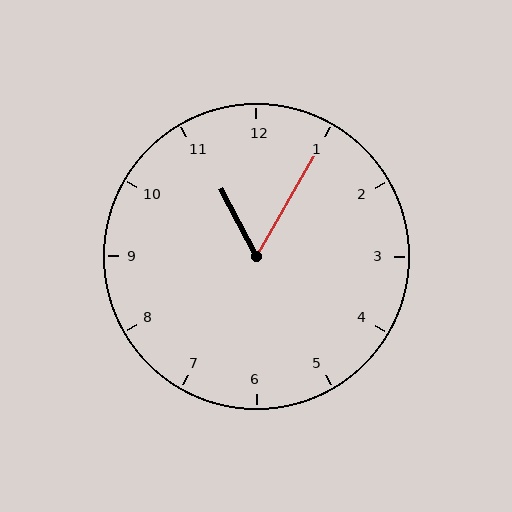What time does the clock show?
11:05.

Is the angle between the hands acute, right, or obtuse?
It is acute.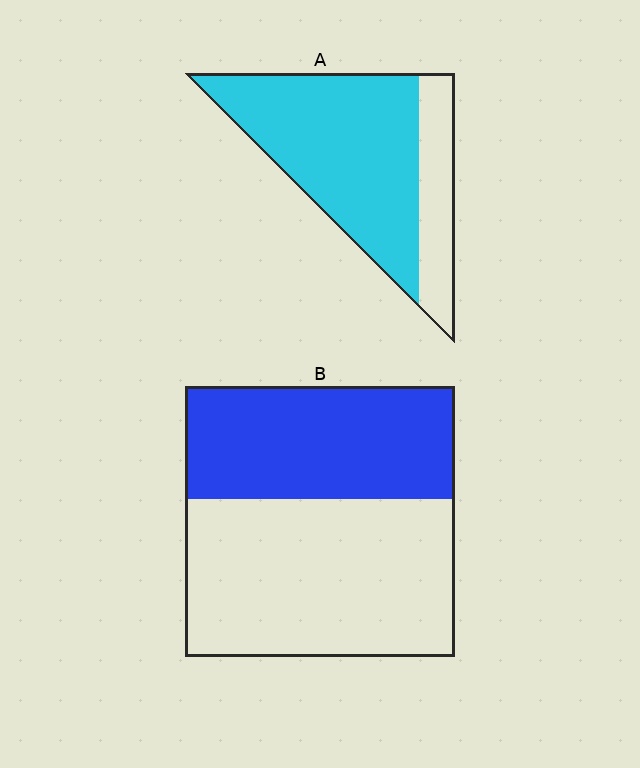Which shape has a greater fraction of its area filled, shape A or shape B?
Shape A.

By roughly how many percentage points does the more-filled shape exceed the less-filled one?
By roughly 35 percentage points (A over B).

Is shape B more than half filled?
No.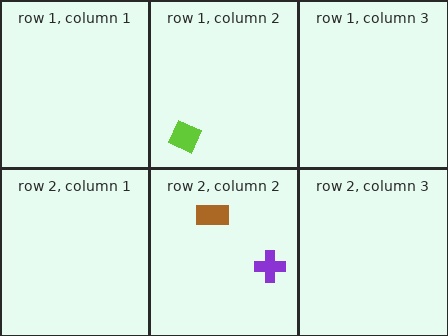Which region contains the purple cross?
The row 2, column 2 region.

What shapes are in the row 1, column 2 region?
The lime diamond.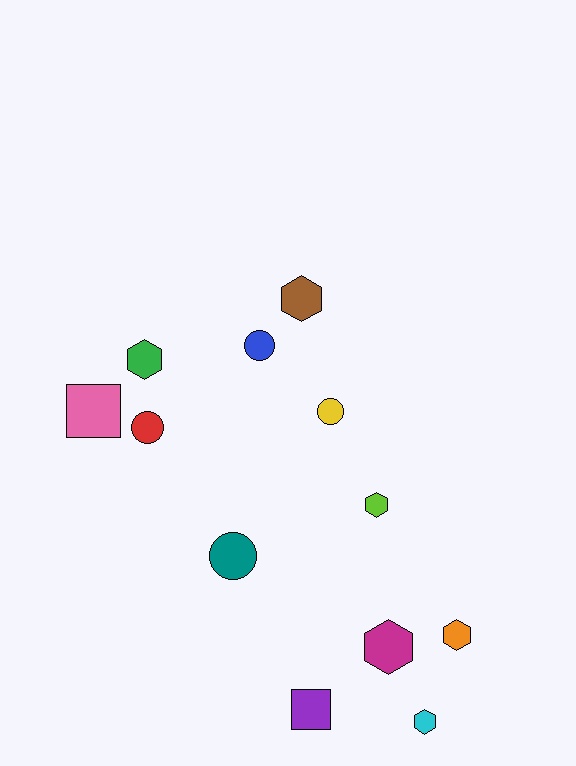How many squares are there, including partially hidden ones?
There are 2 squares.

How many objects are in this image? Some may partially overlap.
There are 12 objects.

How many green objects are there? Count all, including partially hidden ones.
There is 1 green object.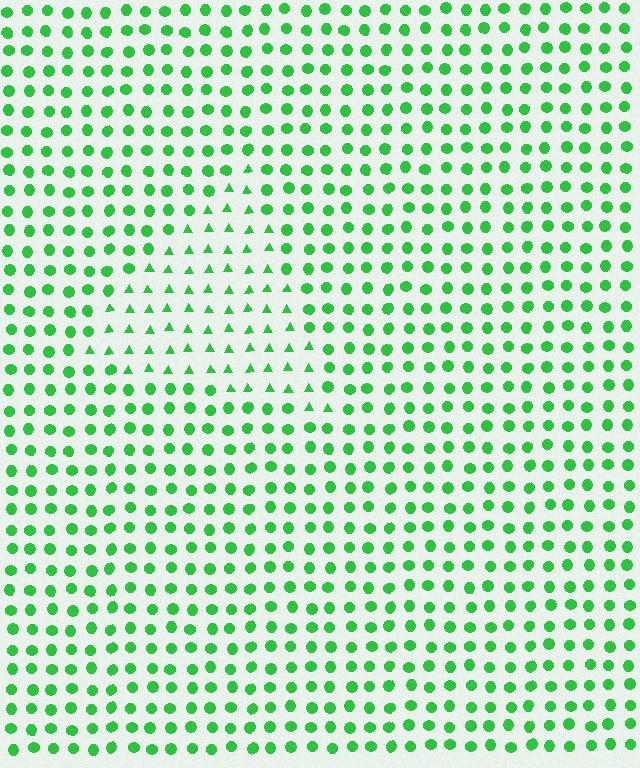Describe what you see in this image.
The image is filled with small green elements arranged in a uniform grid. A triangle-shaped region contains triangles, while the surrounding area contains circles. The boundary is defined purely by the change in element shape.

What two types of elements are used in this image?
The image uses triangles inside the triangle region and circles outside it.